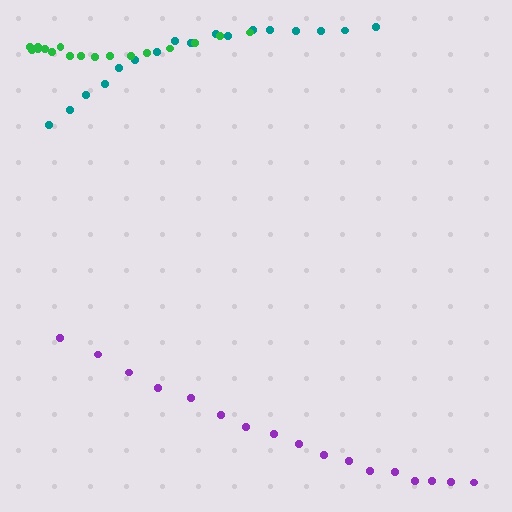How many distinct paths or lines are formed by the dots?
There are 3 distinct paths.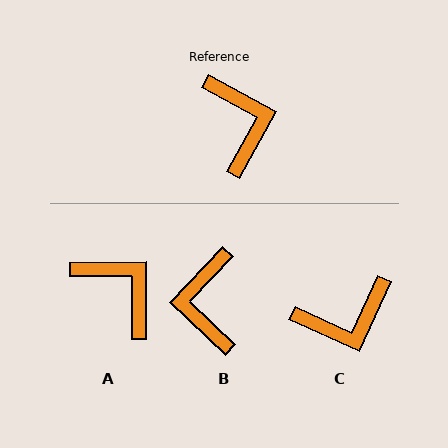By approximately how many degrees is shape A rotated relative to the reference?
Approximately 29 degrees counter-clockwise.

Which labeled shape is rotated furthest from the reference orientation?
B, about 165 degrees away.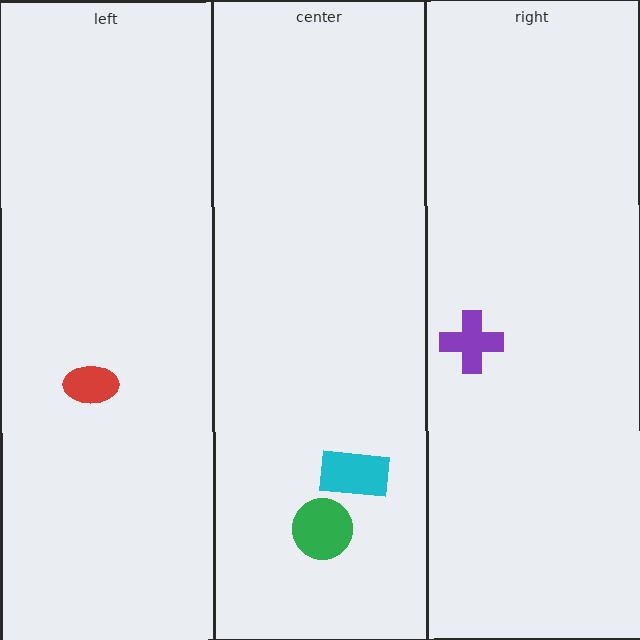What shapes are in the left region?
The red ellipse.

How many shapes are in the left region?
1.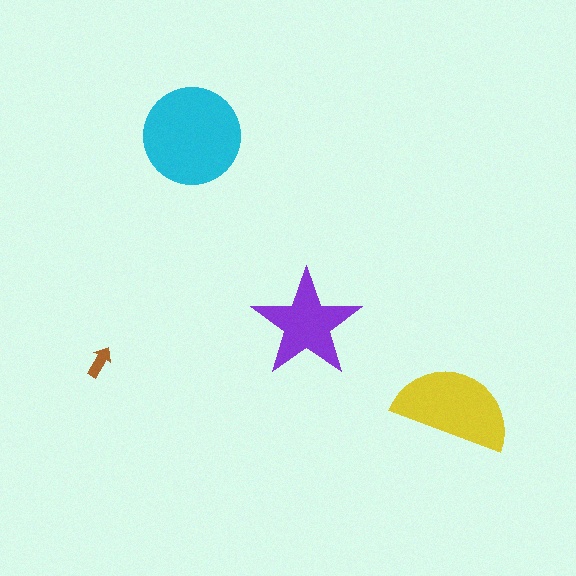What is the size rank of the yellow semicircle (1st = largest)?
2nd.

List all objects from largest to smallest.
The cyan circle, the yellow semicircle, the purple star, the brown arrow.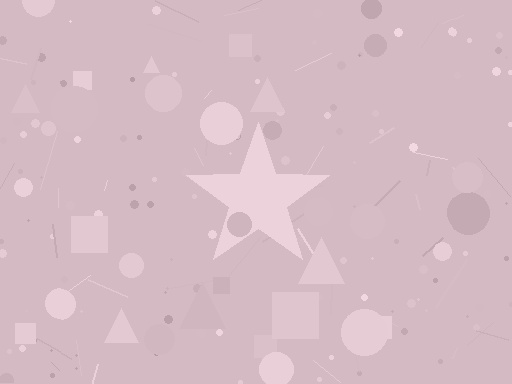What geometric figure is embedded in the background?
A star is embedded in the background.